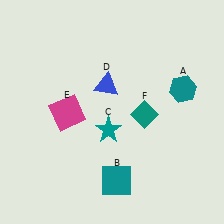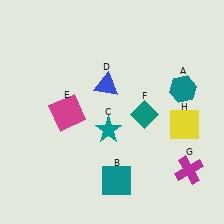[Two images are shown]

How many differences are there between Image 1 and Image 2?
There are 2 differences between the two images.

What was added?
A magenta cross (G), a yellow square (H) were added in Image 2.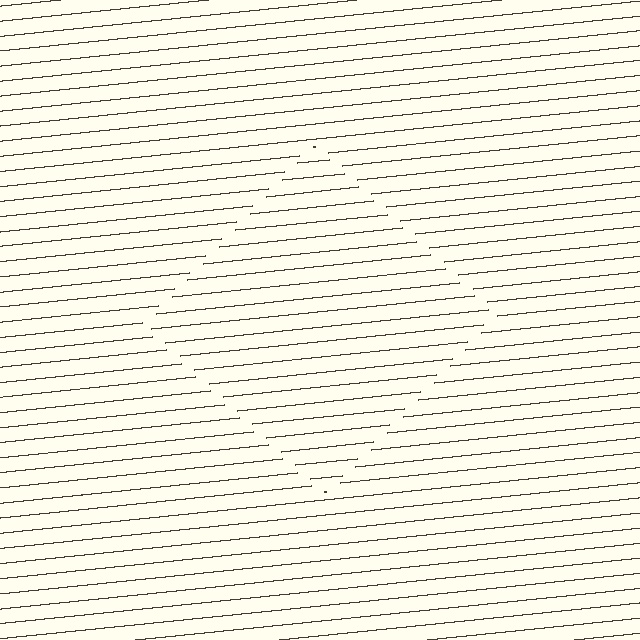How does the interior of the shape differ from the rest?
The interior of the shape contains the same grating, shifted by half a period — the contour is defined by the phase discontinuity where line-ends from the inner and outer gratings abut.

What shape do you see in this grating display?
An illusory square. The interior of the shape contains the same grating, shifted by half a period — the contour is defined by the phase discontinuity where line-ends from the inner and outer gratings abut.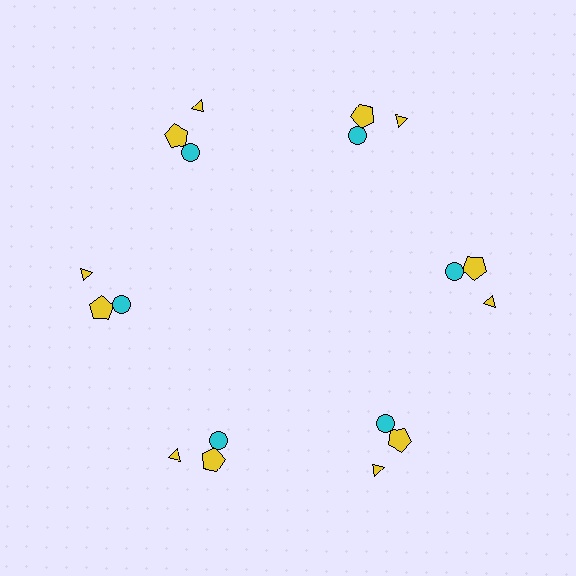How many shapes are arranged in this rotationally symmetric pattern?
There are 18 shapes, arranged in 6 groups of 3.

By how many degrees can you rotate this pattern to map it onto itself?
The pattern maps onto itself every 60 degrees of rotation.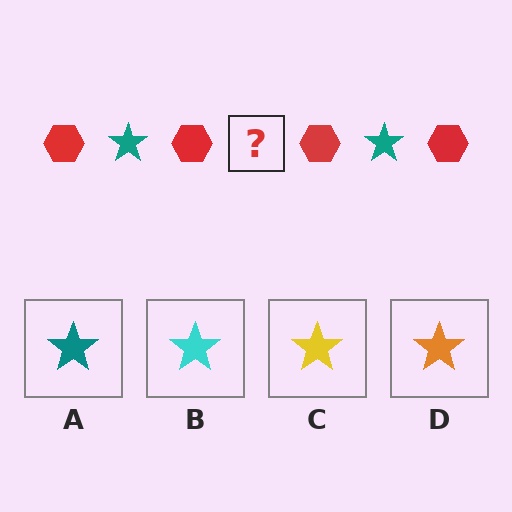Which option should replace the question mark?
Option A.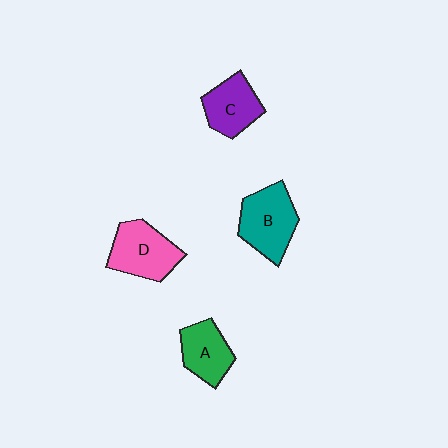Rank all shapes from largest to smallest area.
From largest to smallest: B (teal), D (pink), C (purple), A (green).